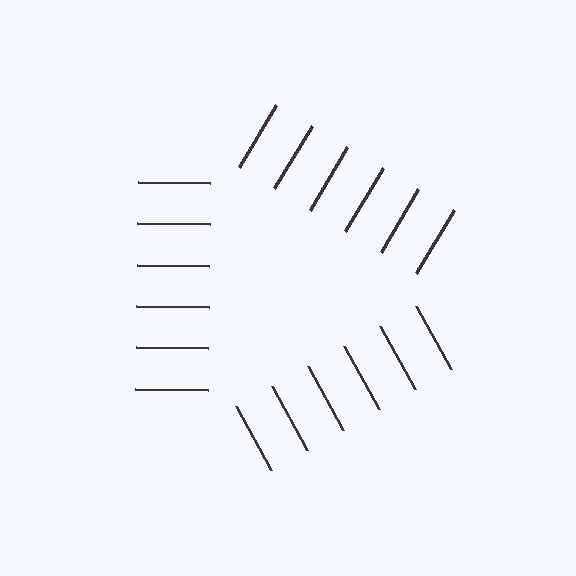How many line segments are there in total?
18 — 6 along each of the 3 edges.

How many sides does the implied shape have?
3 sides — the line-ends trace a triangle.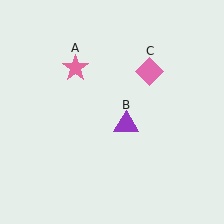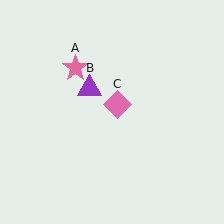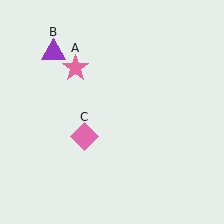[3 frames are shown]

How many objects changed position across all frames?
2 objects changed position: purple triangle (object B), pink diamond (object C).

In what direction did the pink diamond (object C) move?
The pink diamond (object C) moved down and to the left.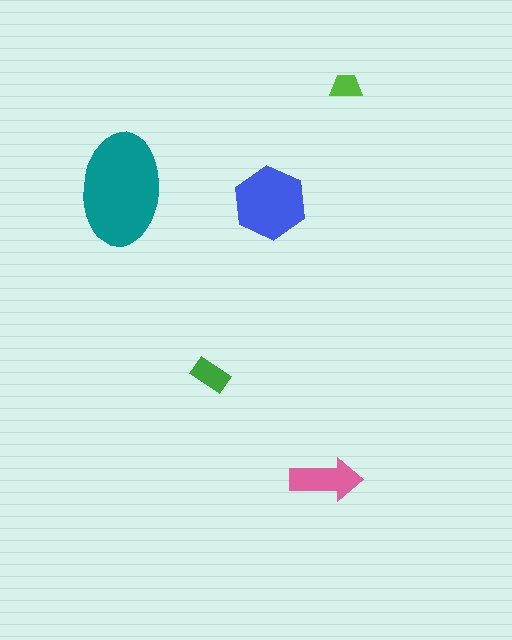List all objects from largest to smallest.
The teal ellipse, the blue hexagon, the pink arrow, the green rectangle, the lime trapezoid.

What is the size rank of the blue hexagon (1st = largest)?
2nd.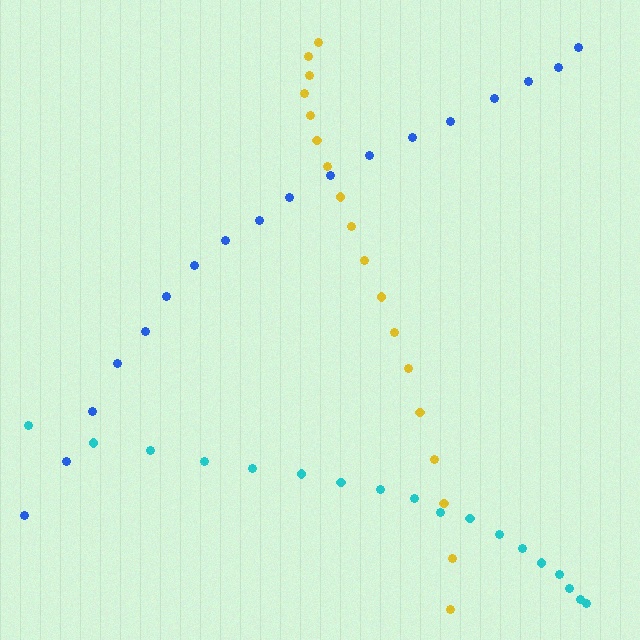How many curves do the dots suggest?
There are 3 distinct paths.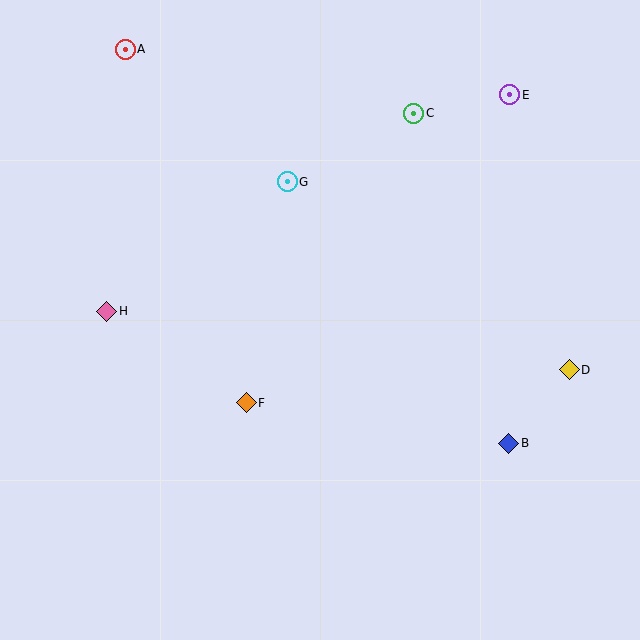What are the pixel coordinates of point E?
Point E is at (510, 95).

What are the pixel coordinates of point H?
Point H is at (107, 311).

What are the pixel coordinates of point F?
Point F is at (246, 403).